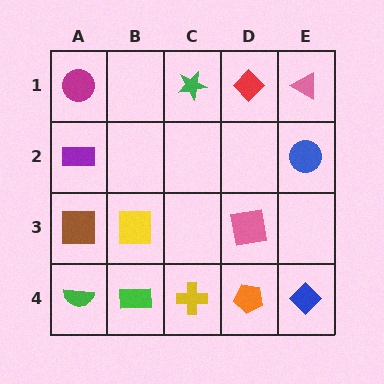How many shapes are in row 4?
5 shapes.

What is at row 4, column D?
An orange pentagon.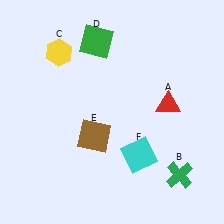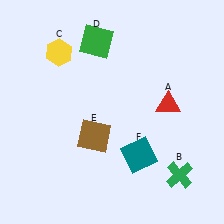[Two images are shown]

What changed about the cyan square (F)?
In Image 1, F is cyan. In Image 2, it changed to teal.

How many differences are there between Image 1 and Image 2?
There is 1 difference between the two images.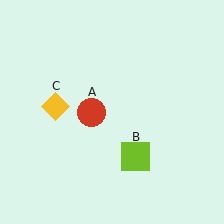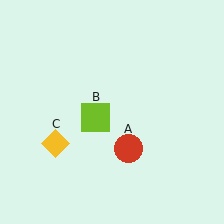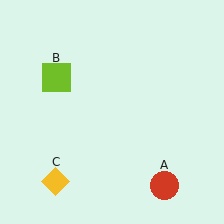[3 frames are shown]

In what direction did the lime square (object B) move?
The lime square (object B) moved up and to the left.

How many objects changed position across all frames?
3 objects changed position: red circle (object A), lime square (object B), yellow diamond (object C).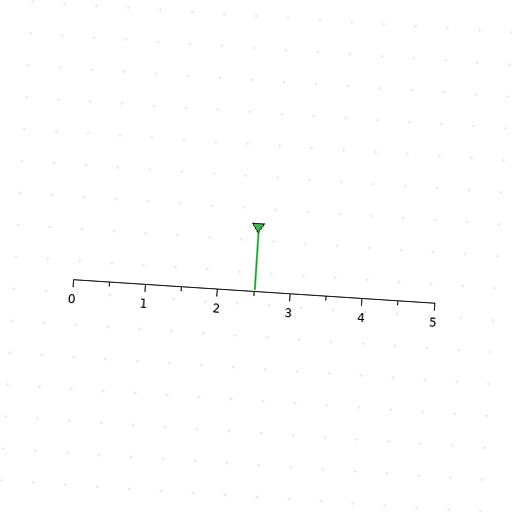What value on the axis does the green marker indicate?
The marker indicates approximately 2.5.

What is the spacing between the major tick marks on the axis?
The major ticks are spaced 1 apart.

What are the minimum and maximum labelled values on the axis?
The axis runs from 0 to 5.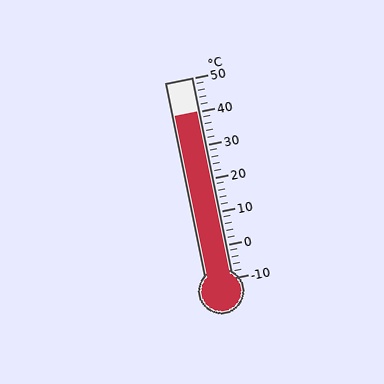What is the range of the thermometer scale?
The thermometer scale ranges from -10°C to 50°C.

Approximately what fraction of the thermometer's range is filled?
The thermometer is filled to approximately 85% of its range.